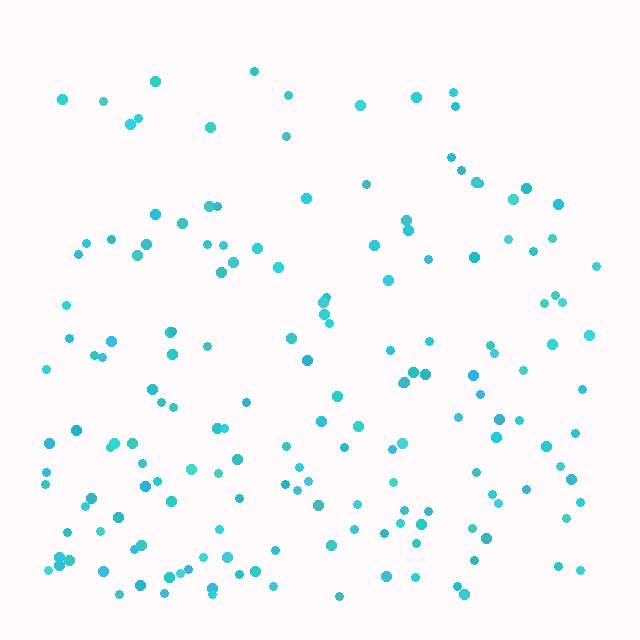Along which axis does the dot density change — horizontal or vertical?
Vertical.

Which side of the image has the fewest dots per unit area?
The top.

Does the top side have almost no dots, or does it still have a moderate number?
Still a moderate number, just noticeably fewer than the bottom.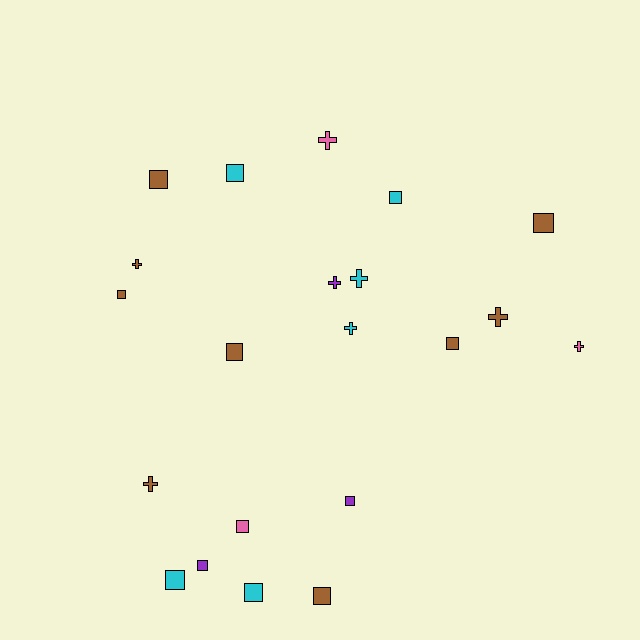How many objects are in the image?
There are 21 objects.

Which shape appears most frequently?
Square, with 13 objects.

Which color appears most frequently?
Brown, with 9 objects.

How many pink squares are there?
There is 1 pink square.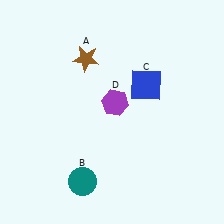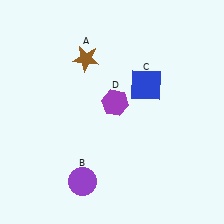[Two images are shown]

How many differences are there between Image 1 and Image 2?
There is 1 difference between the two images.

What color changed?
The circle (B) changed from teal in Image 1 to purple in Image 2.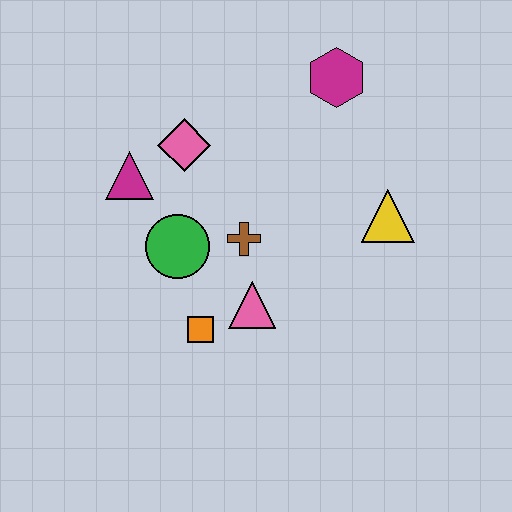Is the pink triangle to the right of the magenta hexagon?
No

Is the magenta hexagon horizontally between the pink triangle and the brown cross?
No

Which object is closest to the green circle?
The brown cross is closest to the green circle.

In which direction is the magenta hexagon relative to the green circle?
The magenta hexagon is above the green circle.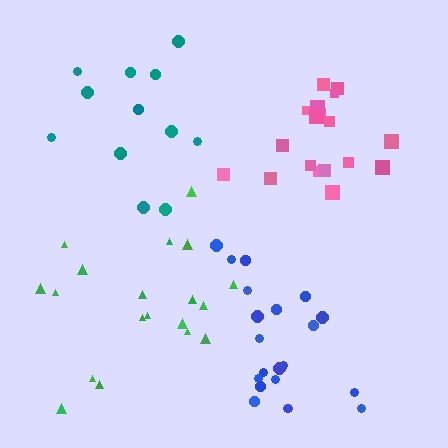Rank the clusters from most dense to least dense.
pink, blue, green, teal.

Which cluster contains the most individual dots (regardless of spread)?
Blue (22).